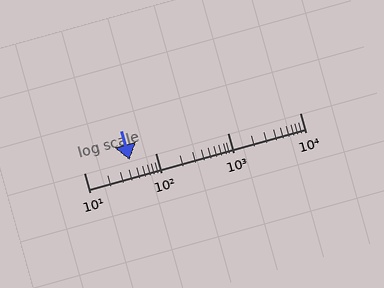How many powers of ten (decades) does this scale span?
The scale spans 3 decades, from 10 to 10000.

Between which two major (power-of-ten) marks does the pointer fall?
The pointer is between 10 and 100.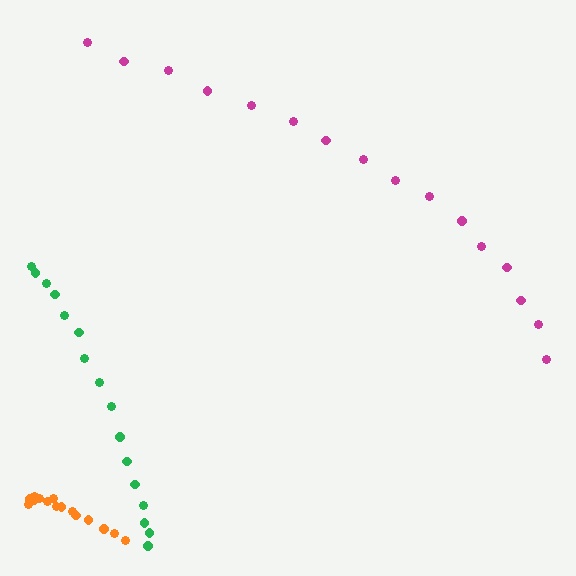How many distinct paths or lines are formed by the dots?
There are 3 distinct paths.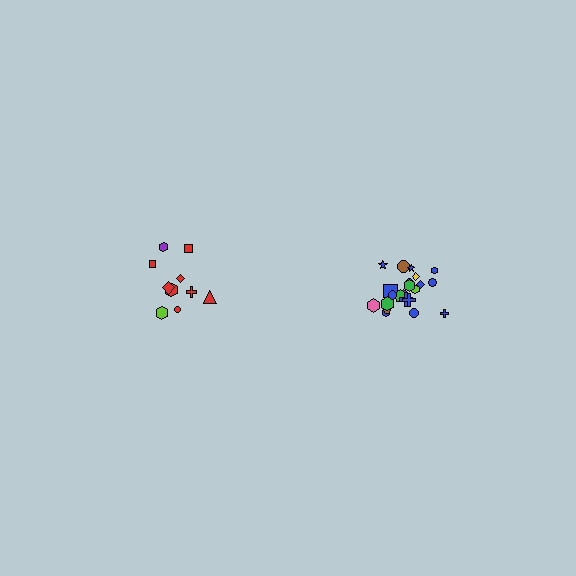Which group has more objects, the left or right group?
The right group.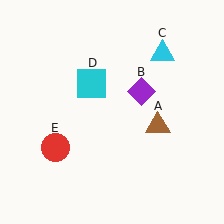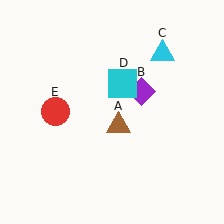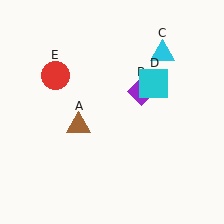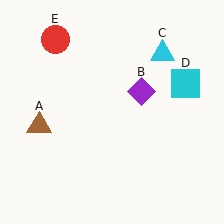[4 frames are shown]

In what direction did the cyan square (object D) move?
The cyan square (object D) moved right.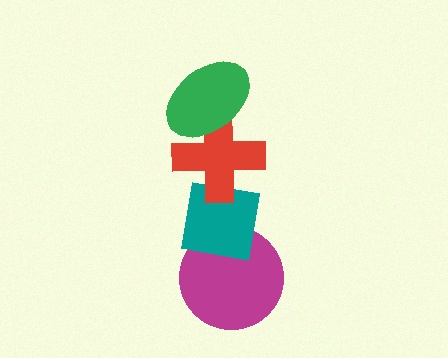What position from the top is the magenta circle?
The magenta circle is 4th from the top.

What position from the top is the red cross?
The red cross is 2nd from the top.